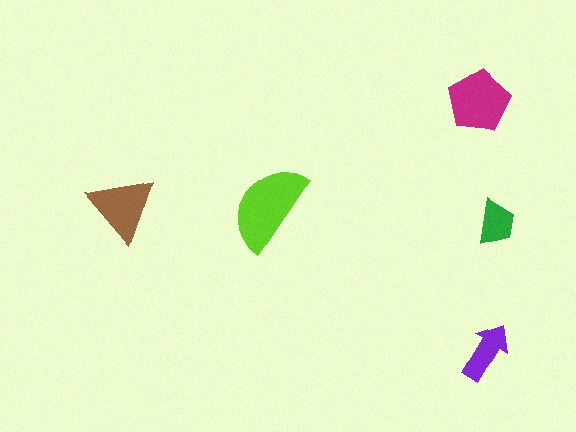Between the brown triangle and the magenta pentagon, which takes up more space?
The magenta pentagon.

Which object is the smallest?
The green trapezoid.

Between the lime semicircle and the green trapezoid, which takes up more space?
The lime semicircle.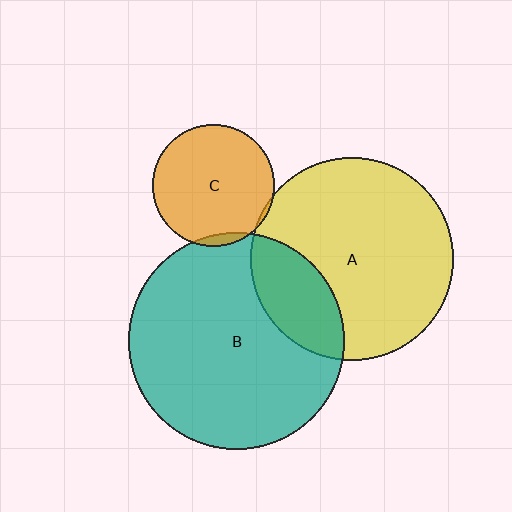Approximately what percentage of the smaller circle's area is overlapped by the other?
Approximately 5%.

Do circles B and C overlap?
Yes.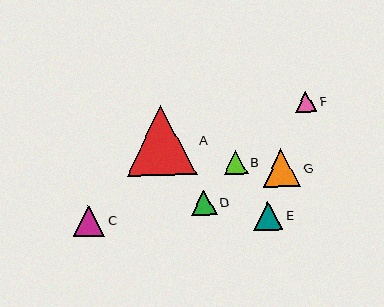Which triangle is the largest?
Triangle A is the largest with a size of approximately 70 pixels.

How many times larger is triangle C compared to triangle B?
Triangle C is approximately 1.3 times the size of triangle B.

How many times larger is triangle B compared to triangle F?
Triangle B is approximately 1.1 times the size of triangle F.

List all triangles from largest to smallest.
From largest to smallest: A, G, C, E, D, B, F.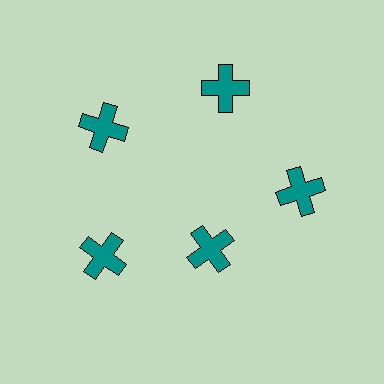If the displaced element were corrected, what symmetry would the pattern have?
It would have 5-fold rotational symmetry — the pattern would map onto itself every 72 degrees.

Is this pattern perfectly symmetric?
No. The 5 teal crosses are arranged in a ring, but one element near the 5 o'clock position is pulled inward toward the center, breaking the 5-fold rotational symmetry.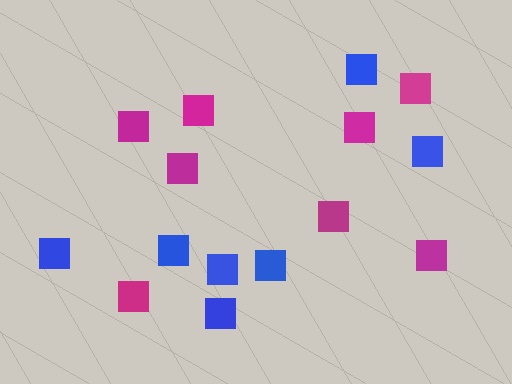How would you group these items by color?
There are 2 groups: one group of blue squares (7) and one group of magenta squares (8).